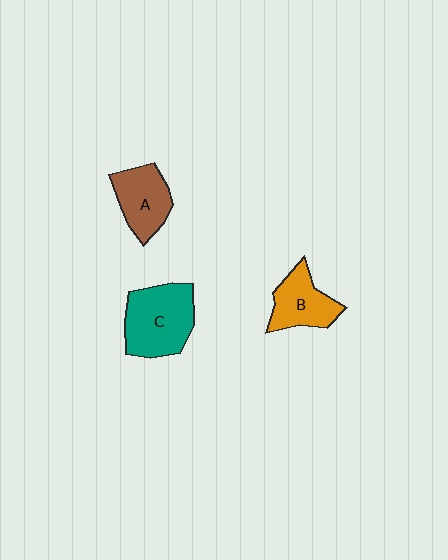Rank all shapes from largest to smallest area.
From largest to smallest: C (teal), A (brown), B (orange).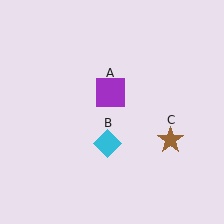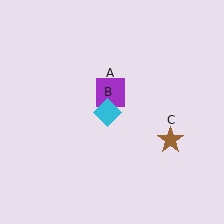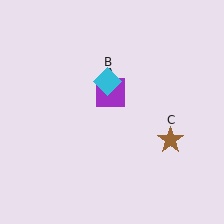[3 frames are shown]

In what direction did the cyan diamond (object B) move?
The cyan diamond (object B) moved up.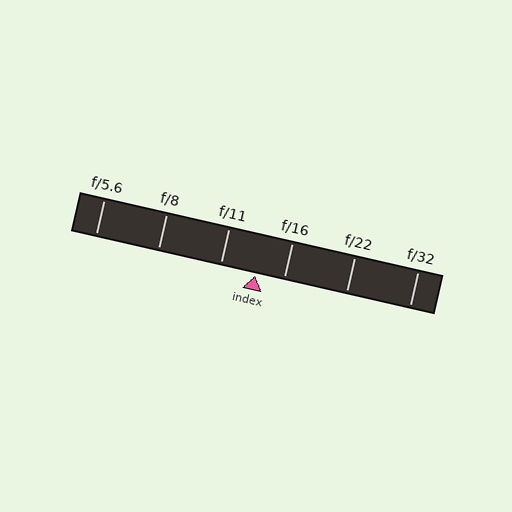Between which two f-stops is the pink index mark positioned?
The index mark is between f/11 and f/16.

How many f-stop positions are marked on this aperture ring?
There are 6 f-stop positions marked.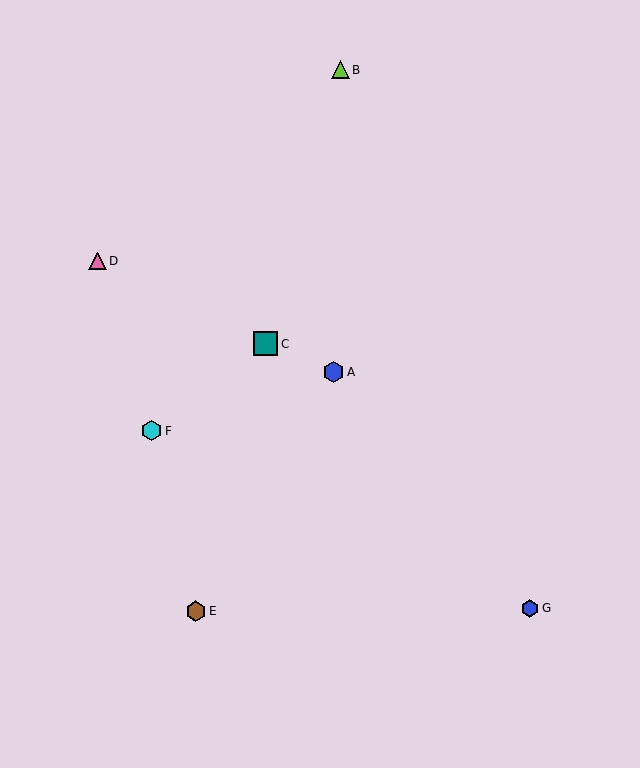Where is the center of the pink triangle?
The center of the pink triangle is at (97, 261).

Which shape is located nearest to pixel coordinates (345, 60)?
The lime triangle (labeled B) at (341, 70) is nearest to that location.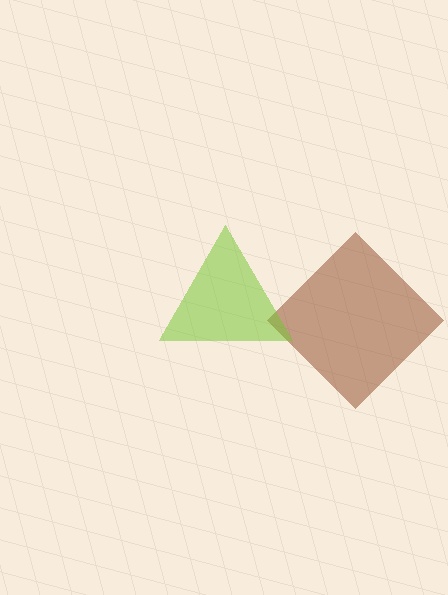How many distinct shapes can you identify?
There are 2 distinct shapes: a brown diamond, a lime triangle.